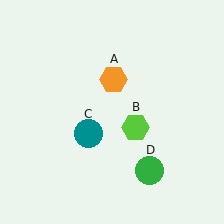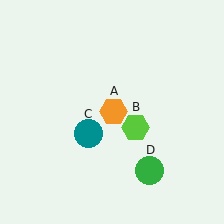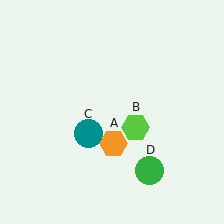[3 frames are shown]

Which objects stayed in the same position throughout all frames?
Lime hexagon (object B) and teal circle (object C) and green circle (object D) remained stationary.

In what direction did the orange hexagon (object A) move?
The orange hexagon (object A) moved down.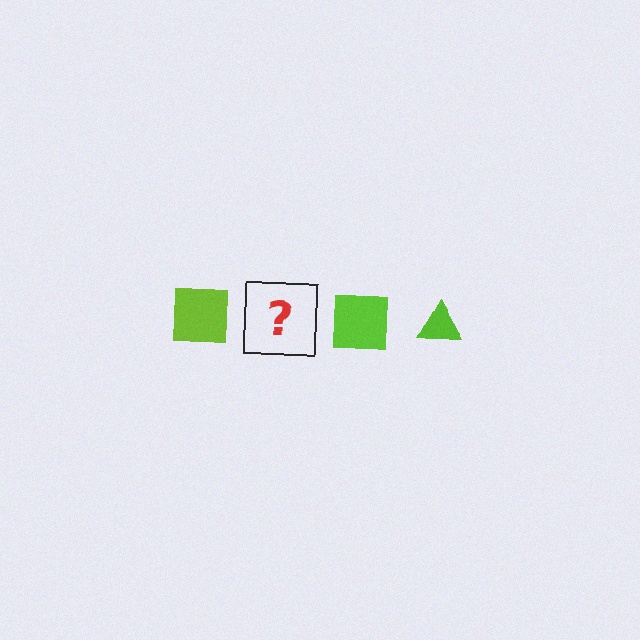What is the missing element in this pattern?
The missing element is a lime triangle.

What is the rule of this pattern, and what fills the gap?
The rule is that the pattern cycles through square, triangle shapes in lime. The gap should be filled with a lime triangle.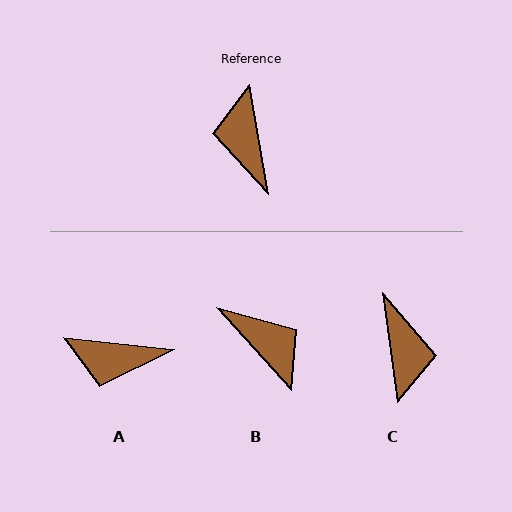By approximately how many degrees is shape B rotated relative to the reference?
Approximately 148 degrees clockwise.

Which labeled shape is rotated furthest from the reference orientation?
C, about 178 degrees away.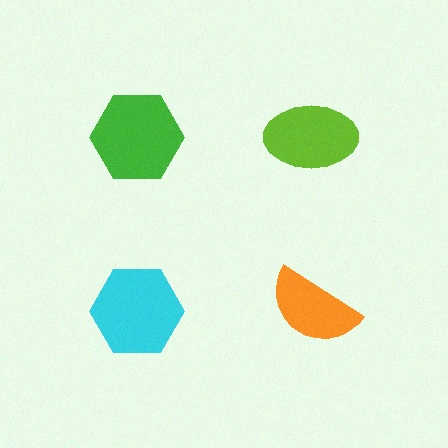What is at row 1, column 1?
A green hexagon.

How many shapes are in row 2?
2 shapes.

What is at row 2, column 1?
A cyan hexagon.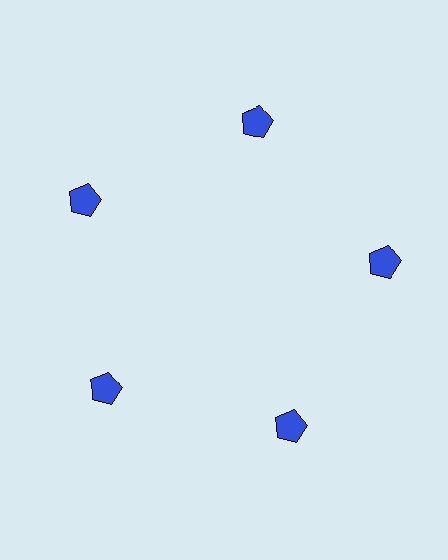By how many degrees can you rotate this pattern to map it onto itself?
The pattern maps onto itself every 72 degrees of rotation.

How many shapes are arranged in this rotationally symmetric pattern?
There are 5 shapes, arranged in 5 groups of 1.